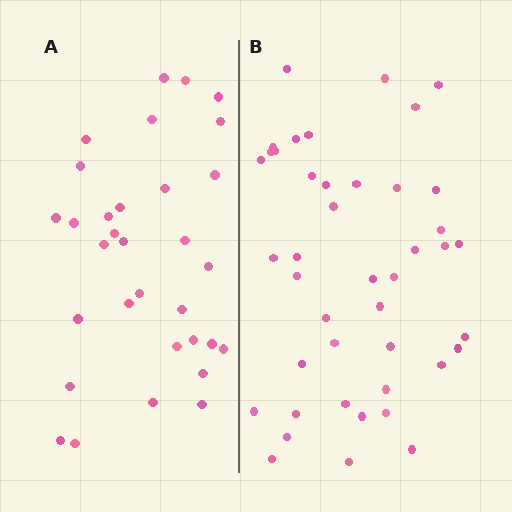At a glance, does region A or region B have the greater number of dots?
Region B (the right region) has more dots.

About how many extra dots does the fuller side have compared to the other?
Region B has roughly 12 or so more dots than region A.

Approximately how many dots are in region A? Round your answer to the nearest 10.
About 30 dots. (The exact count is 32, which rounds to 30.)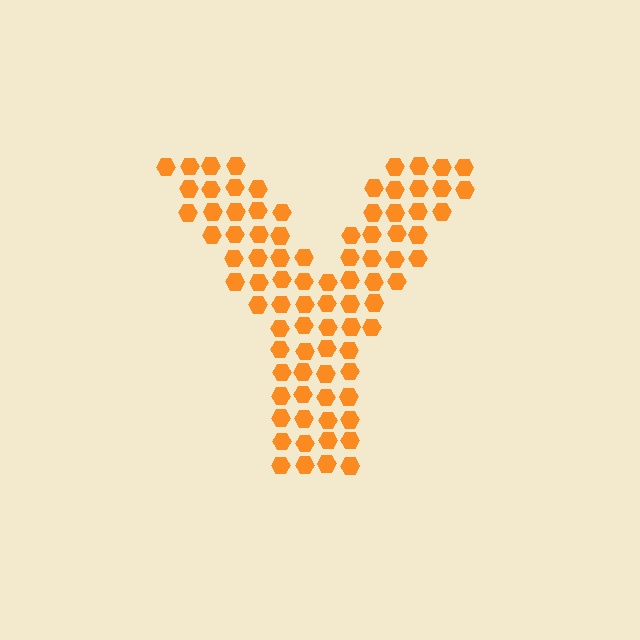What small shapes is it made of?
It is made of small hexagons.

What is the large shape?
The large shape is the letter Y.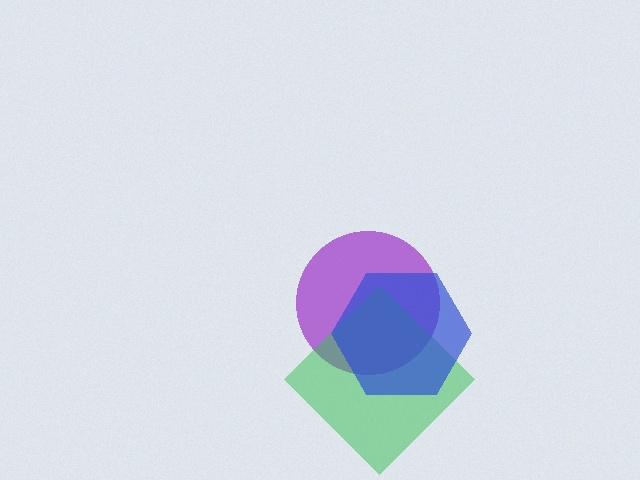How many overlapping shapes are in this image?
There are 3 overlapping shapes in the image.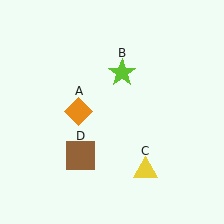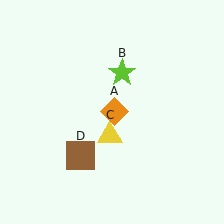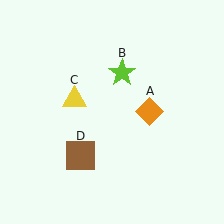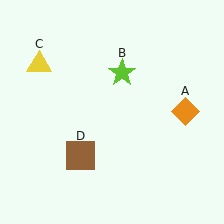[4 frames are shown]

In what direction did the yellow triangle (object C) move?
The yellow triangle (object C) moved up and to the left.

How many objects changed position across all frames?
2 objects changed position: orange diamond (object A), yellow triangle (object C).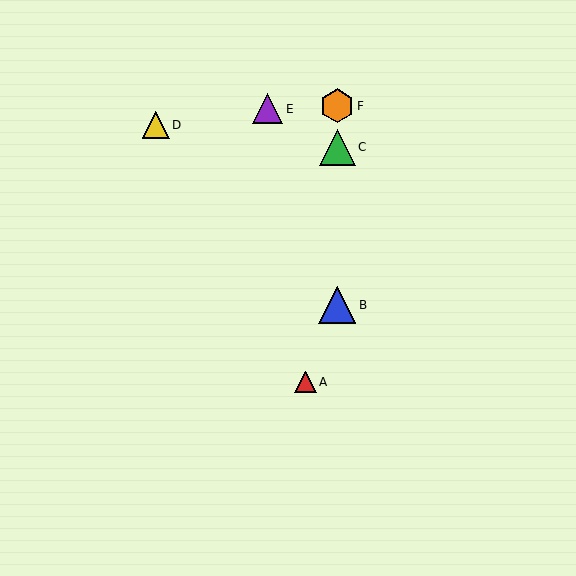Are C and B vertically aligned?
Yes, both are at x≈337.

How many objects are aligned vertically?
3 objects (B, C, F) are aligned vertically.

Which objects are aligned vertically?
Objects B, C, F are aligned vertically.